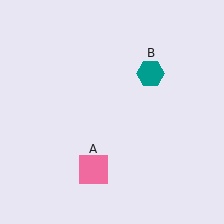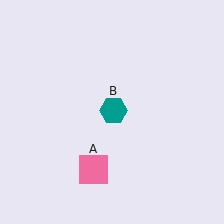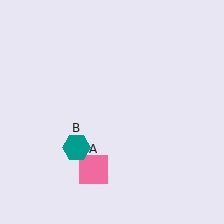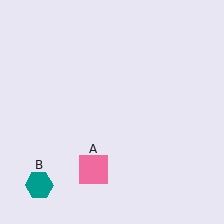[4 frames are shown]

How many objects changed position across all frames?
1 object changed position: teal hexagon (object B).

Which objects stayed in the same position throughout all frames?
Pink square (object A) remained stationary.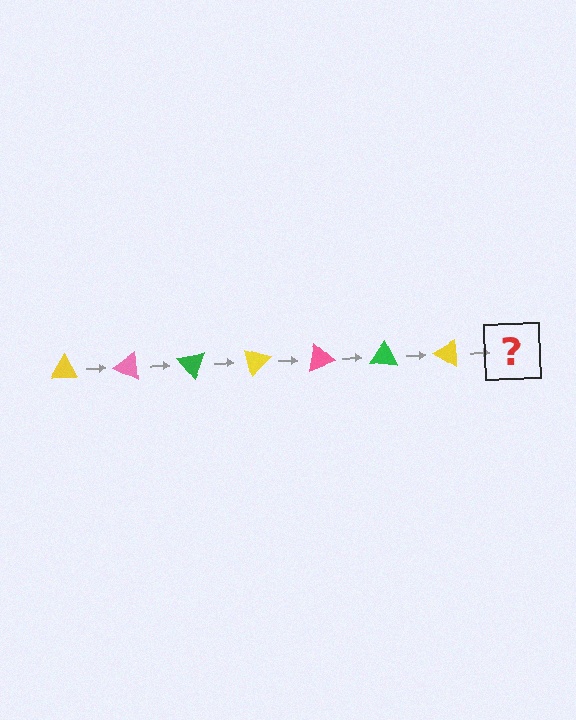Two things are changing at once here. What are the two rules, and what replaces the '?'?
The two rules are that it rotates 25 degrees each step and the color cycles through yellow, pink, and green. The '?' should be a pink triangle, rotated 175 degrees from the start.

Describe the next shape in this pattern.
It should be a pink triangle, rotated 175 degrees from the start.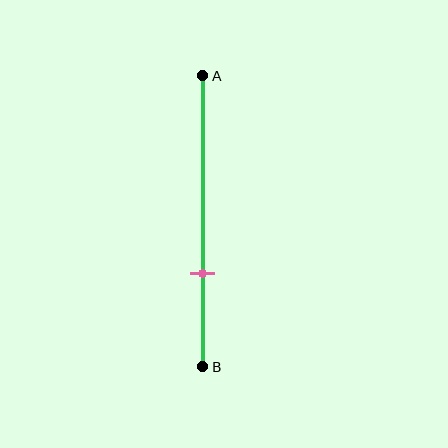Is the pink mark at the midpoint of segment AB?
No, the mark is at about 70% from A, not at the 50% midpoint.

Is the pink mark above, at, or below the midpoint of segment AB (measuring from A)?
The pink mark is below the midpoint of segment AB.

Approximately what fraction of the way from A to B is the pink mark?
The pink mark is approximately 70% of the way from A to B.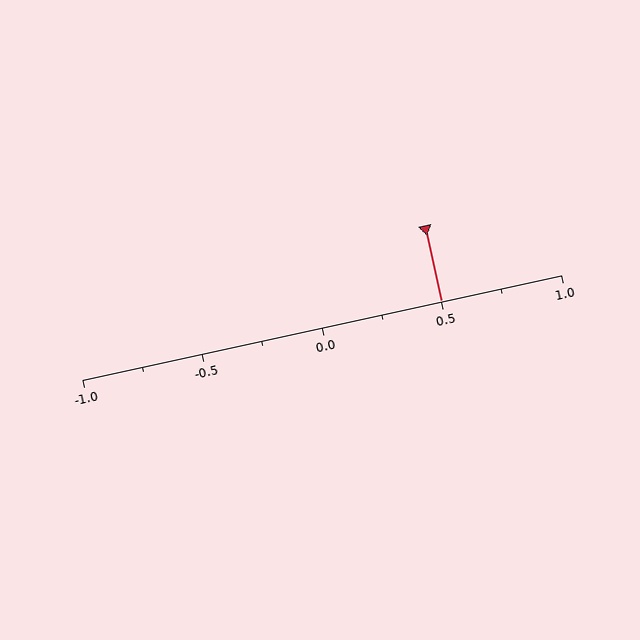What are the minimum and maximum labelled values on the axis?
The axis runs from -1.0 to 1.0.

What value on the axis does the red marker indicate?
The marker indicates approximately 0.5.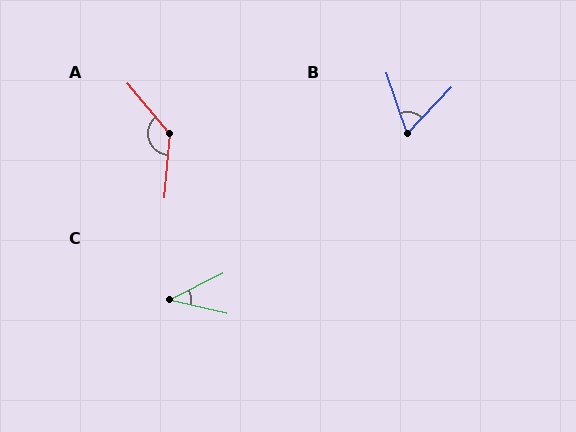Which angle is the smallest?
C, at approximately 40 degrees.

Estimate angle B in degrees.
Approximately 63 degrees.